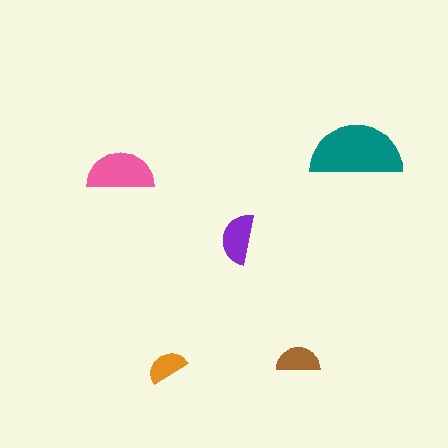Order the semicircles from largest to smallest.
the teal one, the pink one, the purple one, the brown one, the orange one.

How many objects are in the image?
There are 5 objects in the image.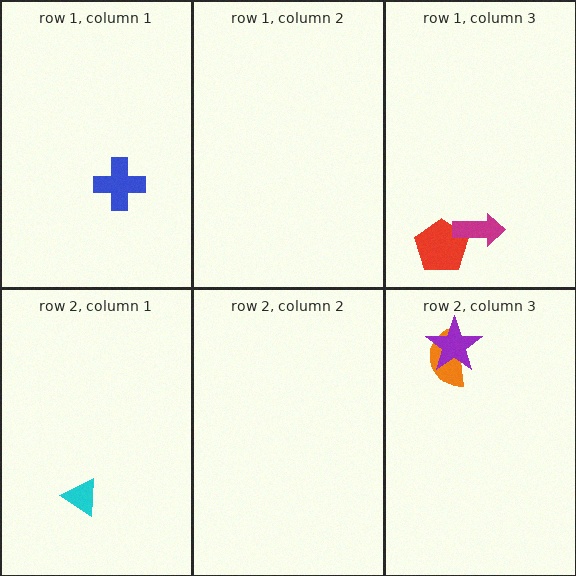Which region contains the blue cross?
The row 1, column 1 region.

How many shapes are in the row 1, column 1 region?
1.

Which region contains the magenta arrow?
The row 1, column 3 region.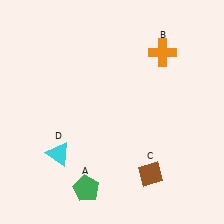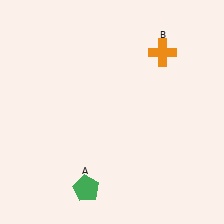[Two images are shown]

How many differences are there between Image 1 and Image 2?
There are 2 differences between the two images.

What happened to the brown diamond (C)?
The brown diamond (C) was removed in Image 2. It was in the bottom-right area of Image 1.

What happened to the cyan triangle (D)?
The cyan triangle (D) was removed in Image 2. It was in the bottom-left area of Image 1.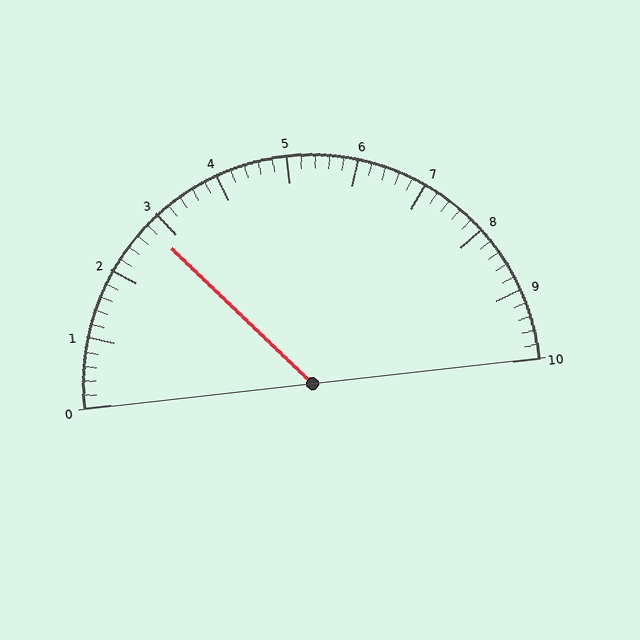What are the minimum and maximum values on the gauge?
The gauge ranges from 0 to 10.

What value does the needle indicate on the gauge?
The needle indicates approximately 2.8.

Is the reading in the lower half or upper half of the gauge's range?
The reading is in the lower half of the range (0 to 10).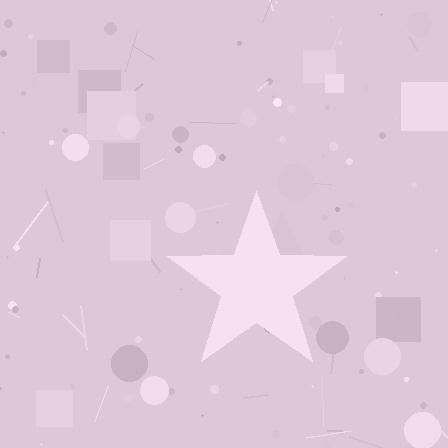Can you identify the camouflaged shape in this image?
The camouflaged shape is a star.